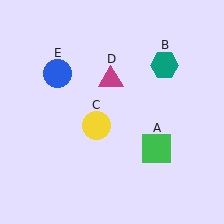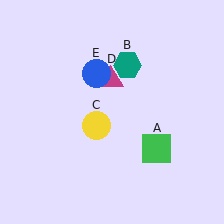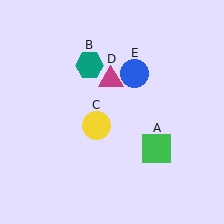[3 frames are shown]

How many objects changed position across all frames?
2 objects changed position: teal hexagon (object B), blue circle (object E).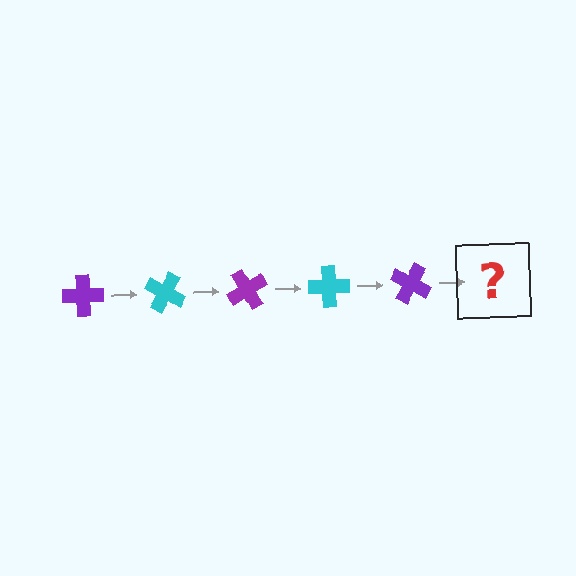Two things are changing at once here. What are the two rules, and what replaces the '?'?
The two rules are that it rotates 30 degrees each step and the color cycles through purple and cyan. The '?' should be a cyan cross, rotated 150 degrees from the start.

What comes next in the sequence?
The next element should be a cyan cross, rotated 150 degrees from the start.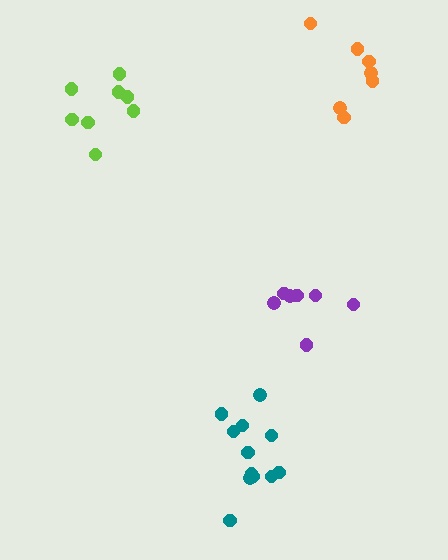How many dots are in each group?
Group 1: 7 dots, Group 2: 12 dots, Group 3: 8 dots, Group 4: 7 dots (34 total).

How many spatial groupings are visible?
There are 4 spatial groupings.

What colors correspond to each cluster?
The clusters are colored: purple, teal, lime, orange.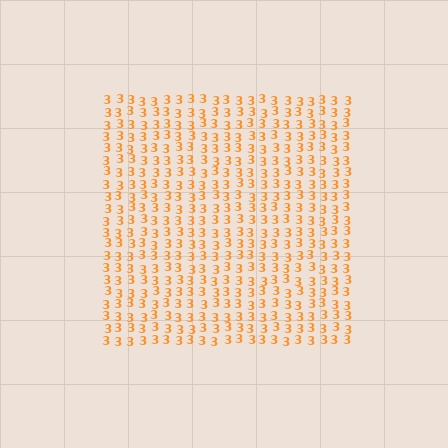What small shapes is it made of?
It is made of small digit 3's.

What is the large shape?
The large shape is a square.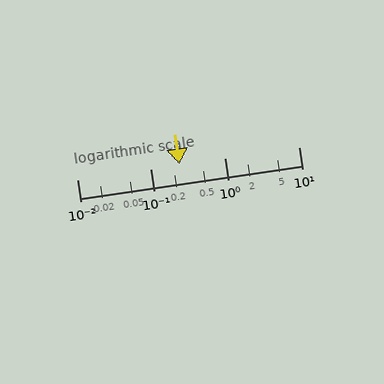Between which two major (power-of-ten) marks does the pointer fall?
The pointer is between 0.1 and 1.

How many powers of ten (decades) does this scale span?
The scale spans 3 decades, from 0.01 to 10.